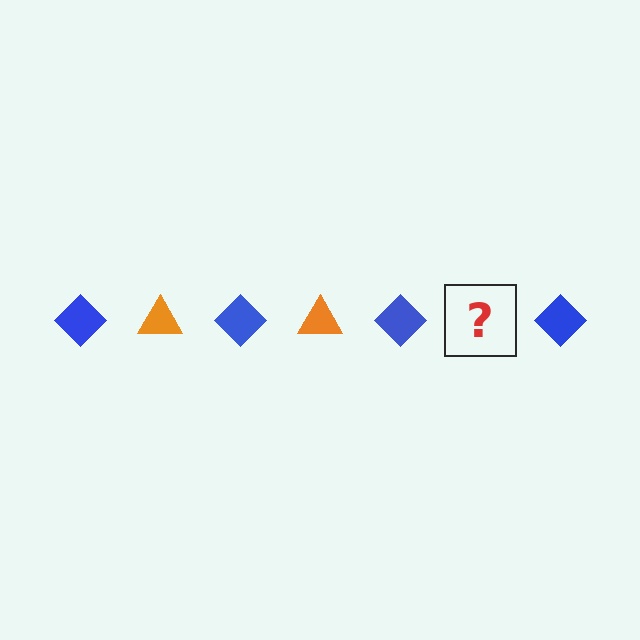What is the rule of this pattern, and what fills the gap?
The rule is that the pattern alternates between blue diamond and orange triangle. The gap should be filled with an orange triangle.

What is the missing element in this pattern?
The missing element is an orange triangle.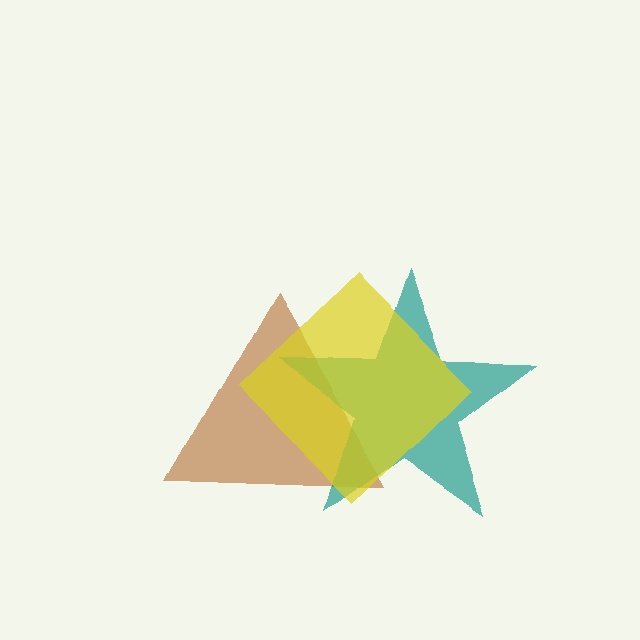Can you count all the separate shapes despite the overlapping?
Yes, there are 3 separate shapes.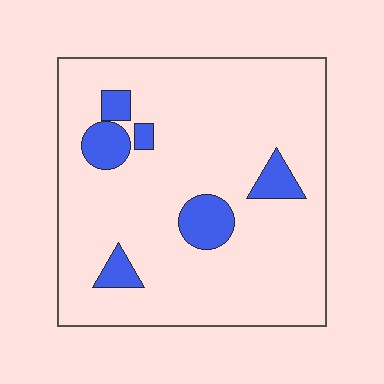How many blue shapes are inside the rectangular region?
6.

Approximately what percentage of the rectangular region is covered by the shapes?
Approximately 10%.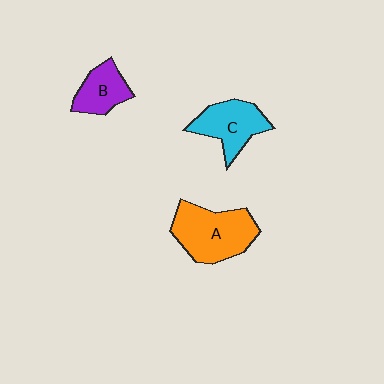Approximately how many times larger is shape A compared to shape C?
Approximately 1.4 times.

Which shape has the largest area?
Shape A (orange).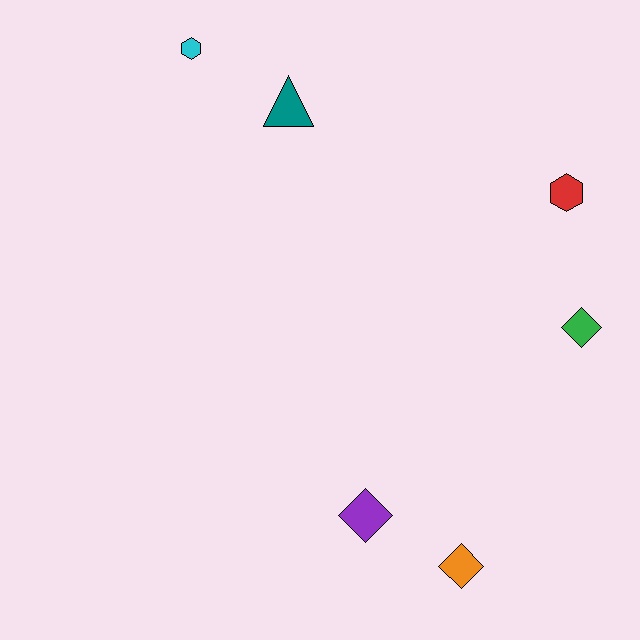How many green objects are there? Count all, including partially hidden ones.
There is 1 green object.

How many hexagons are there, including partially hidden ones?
There are 2 hexagons.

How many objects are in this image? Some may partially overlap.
There are 6 objects.